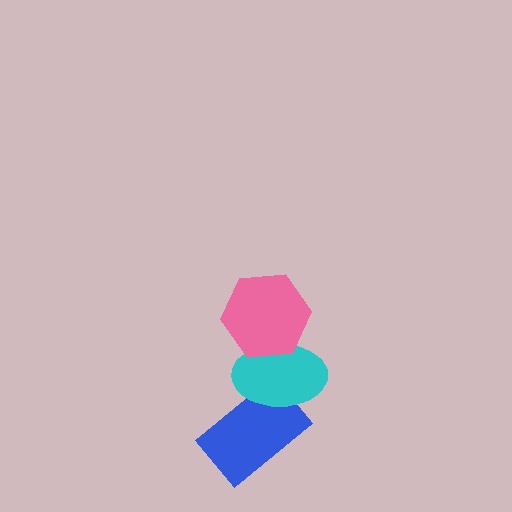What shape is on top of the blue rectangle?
The cyan ellipse is on top of the blue rectangle.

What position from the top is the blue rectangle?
The blue rectangle is 3rd from the top.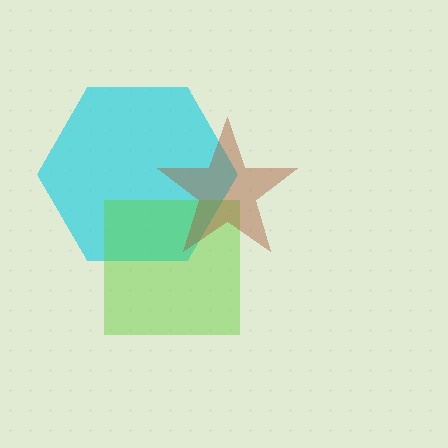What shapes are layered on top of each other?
The layered shapes are: a cyan hexagon, a lime square, a brown star.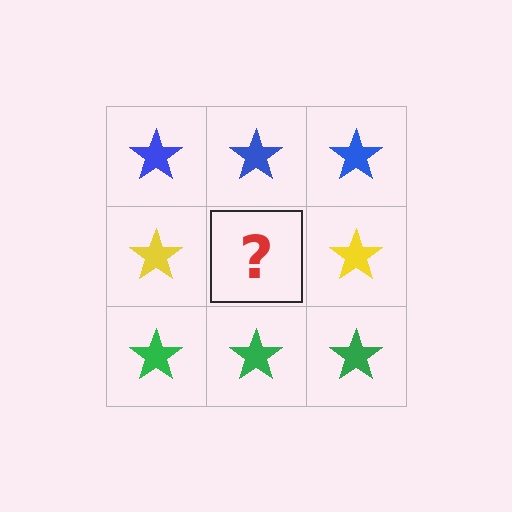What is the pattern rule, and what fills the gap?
The rule is that each row has a consistent color. The gap should be filled with a yellow star.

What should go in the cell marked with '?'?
The missing cell should contain a yellow star.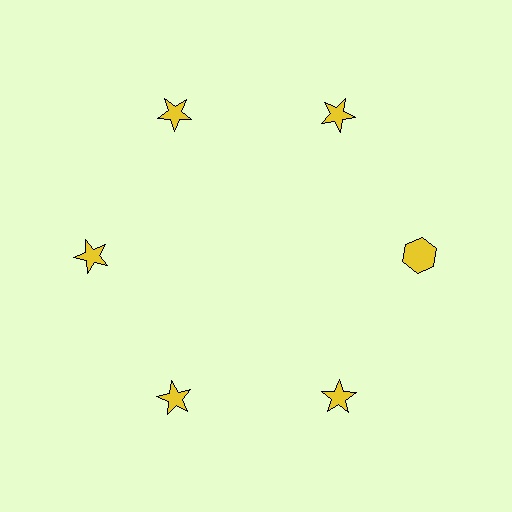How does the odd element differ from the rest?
It has a different shape: hexagon instead of star.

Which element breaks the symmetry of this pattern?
The yellow hexagon at roughly the 3 o'clock position breaks the symmetry. All other shapes are yellow stars.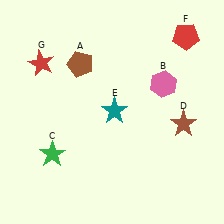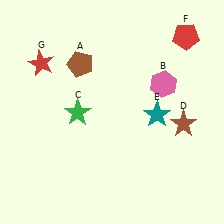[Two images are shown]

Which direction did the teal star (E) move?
The teal star (E) moved right.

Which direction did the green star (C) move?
The green star (C) moved up.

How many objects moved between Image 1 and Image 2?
2 objects moved between the two images.